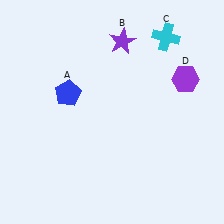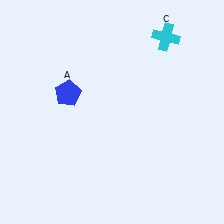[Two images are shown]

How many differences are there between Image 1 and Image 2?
There are 2 differences between the two images.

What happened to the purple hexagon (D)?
The purple hexagon (D) was removed in Image 2. It was in the top-right area of Image 1.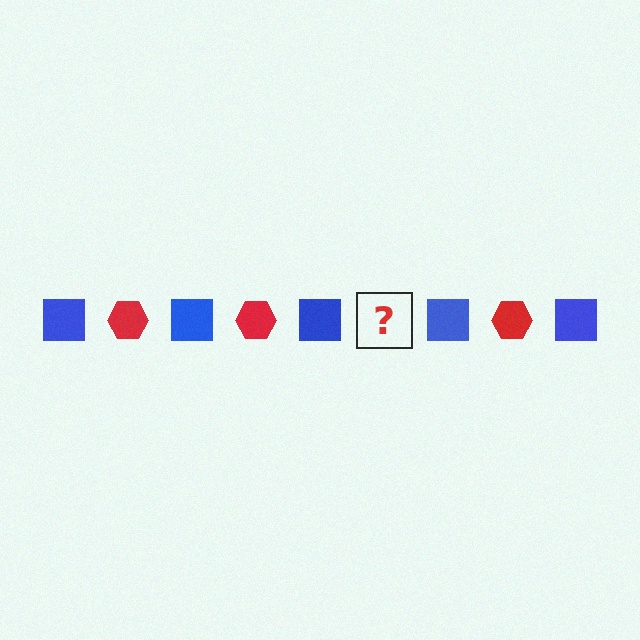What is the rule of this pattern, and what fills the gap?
The rule is that the pattern alternates between blue square and red hexagon. The gap should be filled with a red hexagon.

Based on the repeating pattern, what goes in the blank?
The blank should be a red hexagon.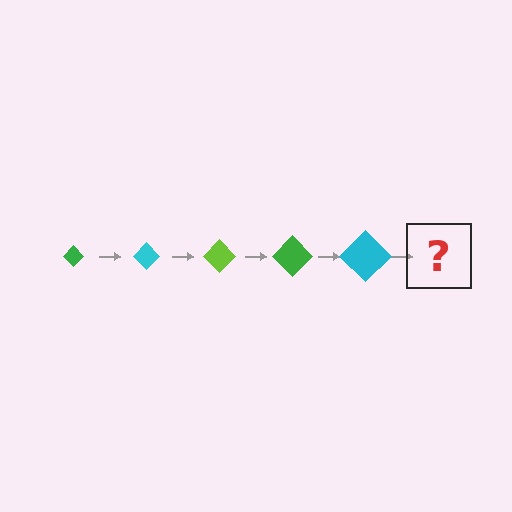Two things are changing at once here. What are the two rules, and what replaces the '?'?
The two rules are that the diamond grows larger each step and the color cycles through green, cyan, and lime. The '?' should be a lime diamond, larger than the previous one.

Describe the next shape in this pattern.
It should be a lime diamond, larger than the previous one.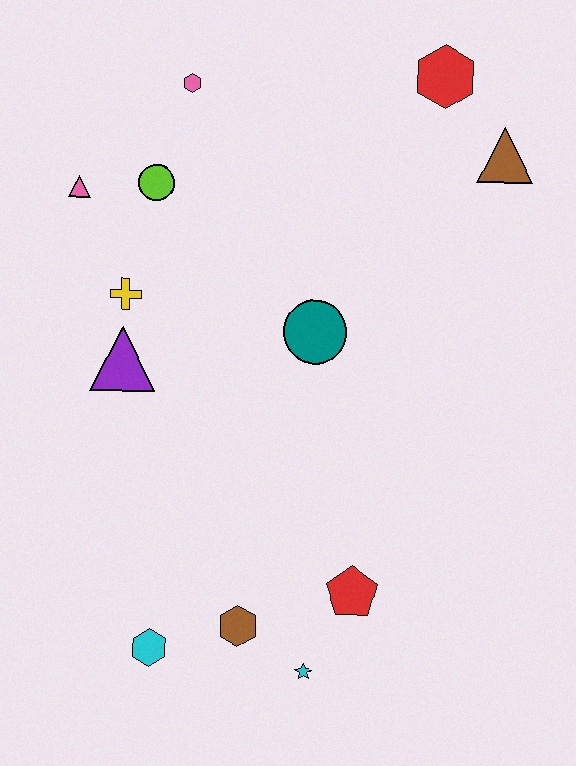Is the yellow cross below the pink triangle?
Yes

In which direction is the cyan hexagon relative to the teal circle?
The cyan hexagon is below the teal circle.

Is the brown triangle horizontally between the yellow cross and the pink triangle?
No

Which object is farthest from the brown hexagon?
The red hexagon is farthest from the brown hexagon.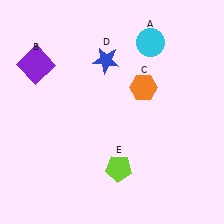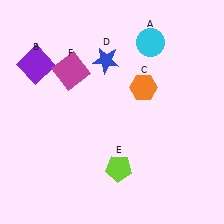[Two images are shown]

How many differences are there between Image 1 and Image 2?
There is 1 difference between the two images.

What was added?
A magenta square (F) was added in Image 2.